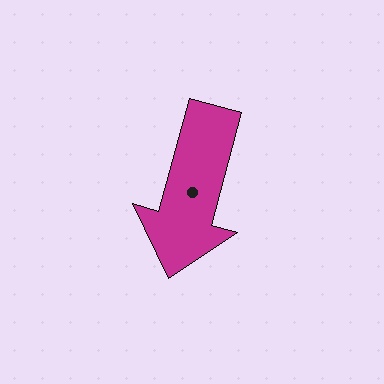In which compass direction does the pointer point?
South.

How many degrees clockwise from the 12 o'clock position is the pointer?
Approximately 195 degrees.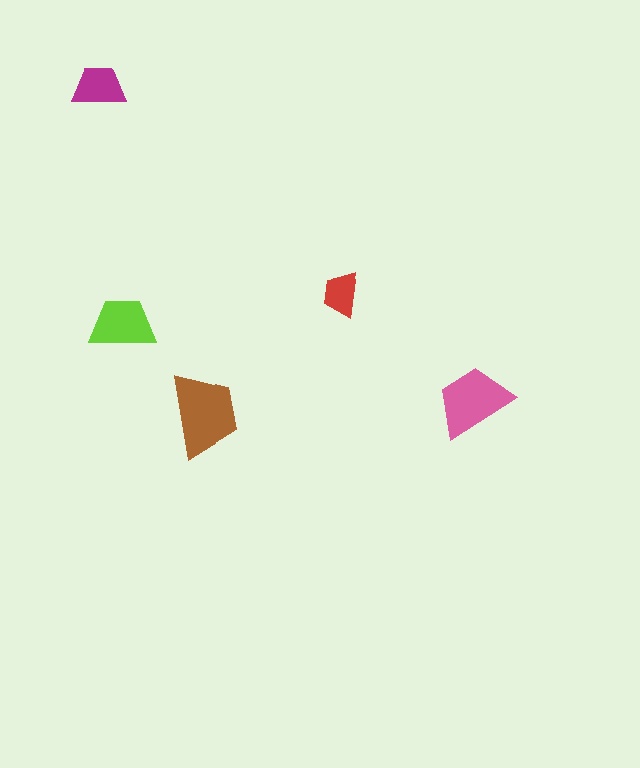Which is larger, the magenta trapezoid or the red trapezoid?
The magenta one.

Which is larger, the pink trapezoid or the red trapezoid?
The pink one.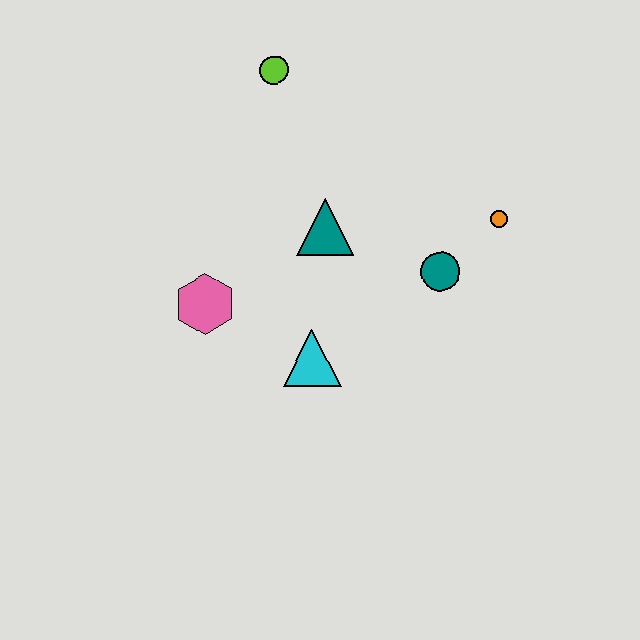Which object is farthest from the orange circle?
The pink hexagon is farthest from the orange circle.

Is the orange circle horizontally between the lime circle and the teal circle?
No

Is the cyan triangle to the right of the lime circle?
Yes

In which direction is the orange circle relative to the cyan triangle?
The orange circle is to the right of the cyan triangle.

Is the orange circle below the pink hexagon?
No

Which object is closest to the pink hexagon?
The cyan triangle is closest to the pink hexagon.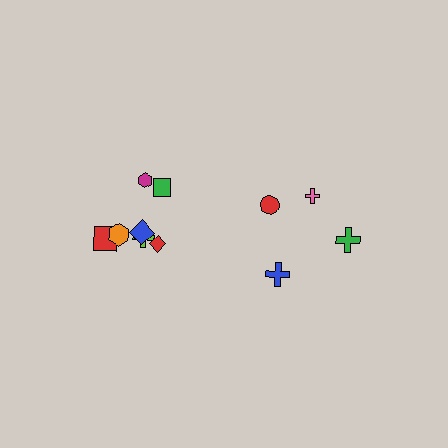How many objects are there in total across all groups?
There are 11 objects.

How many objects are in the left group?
There are 7 objects.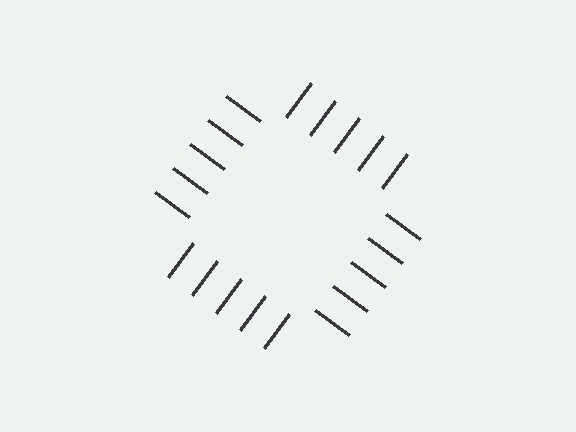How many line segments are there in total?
20 — 5 along each of the 4 edges.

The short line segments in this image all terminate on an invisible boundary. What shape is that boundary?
An illusory square — the line segments terminate on its edges but no continuous stroke is drawn.